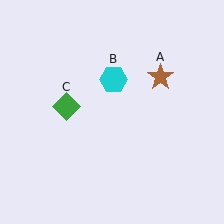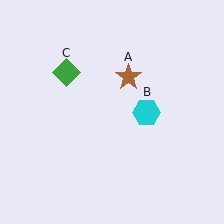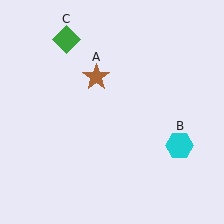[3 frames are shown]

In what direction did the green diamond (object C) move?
The green diamond (object C) moved up.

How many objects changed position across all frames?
3 objects changed position: brown star (object A), cyan hexagon (object B), green diamond (object C).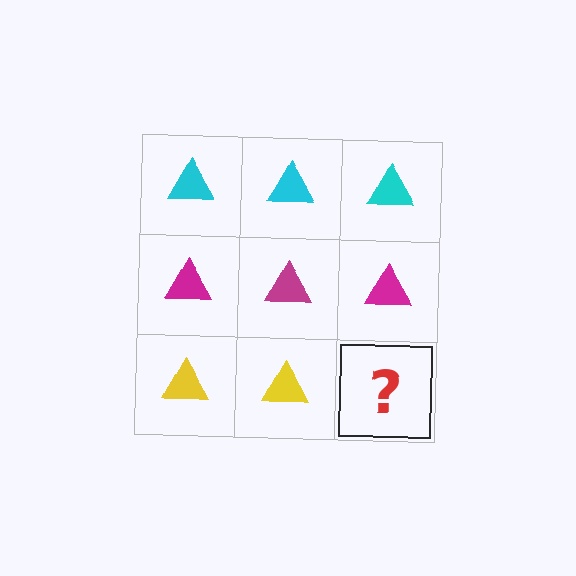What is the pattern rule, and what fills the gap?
The rule is that each row has a consistent color. The gap should be filled with a yellow triangle.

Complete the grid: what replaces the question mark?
The question mark should be replaced with a yellow triangle.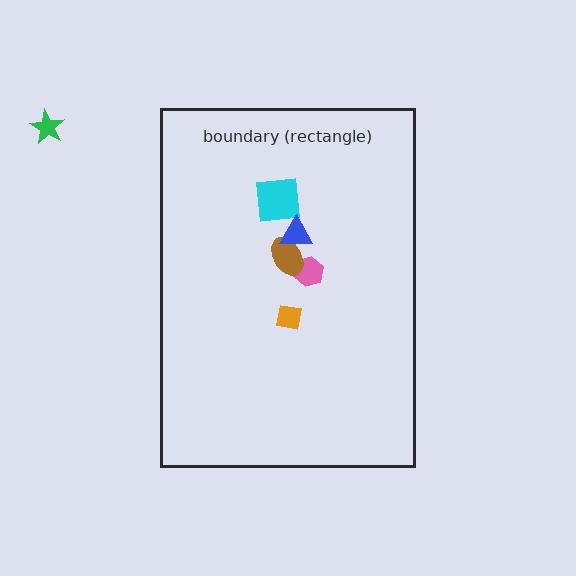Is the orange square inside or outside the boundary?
Inside.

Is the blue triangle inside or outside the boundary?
Inside.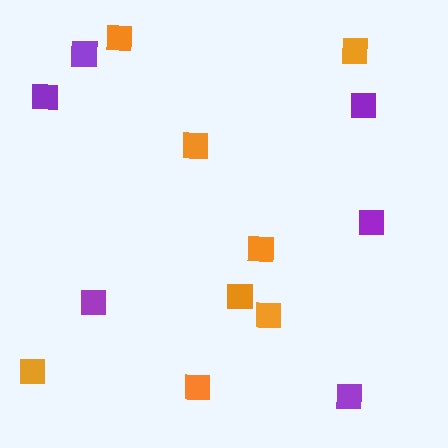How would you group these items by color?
There are 2 groups: one group of purple squares (6) and one group of orange squares (8).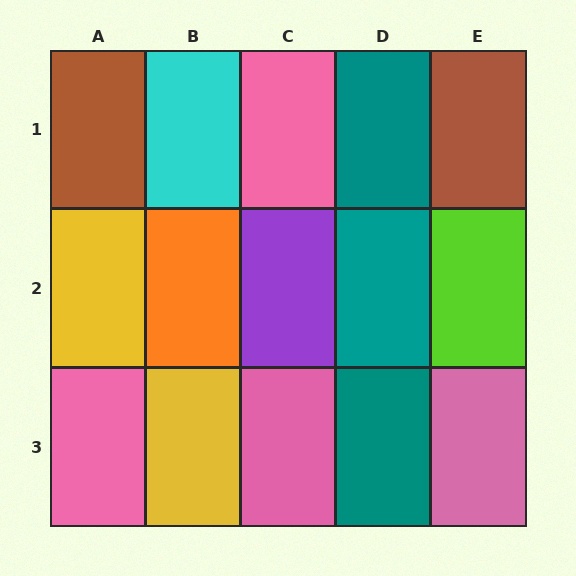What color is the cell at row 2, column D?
Teal.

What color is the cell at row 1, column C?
Pink.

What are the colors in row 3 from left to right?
Pink, yellow, pink, teal, pink.